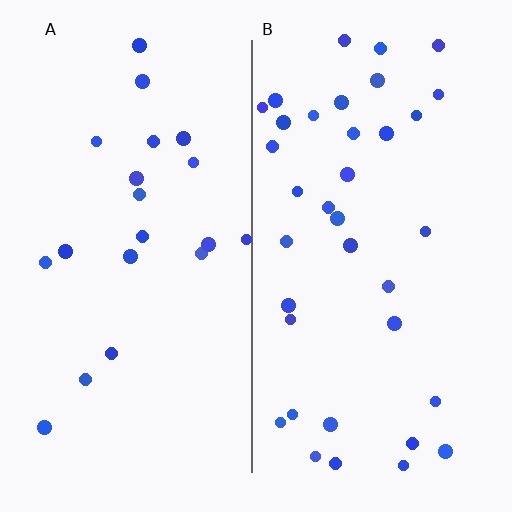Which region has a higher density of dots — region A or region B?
B (the right).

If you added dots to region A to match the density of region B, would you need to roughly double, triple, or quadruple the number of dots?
Approximately double.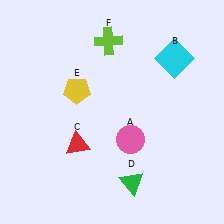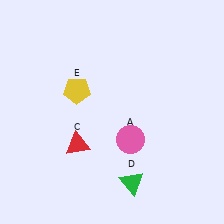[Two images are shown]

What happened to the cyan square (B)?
The cyan square (B) was removed in Image 2. It was in the top-right area of Image 1.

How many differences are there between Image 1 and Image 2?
There are 2 differences between the two images.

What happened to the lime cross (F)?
The lime cross (F) was removed in Image 2. It was in the top-left area of Image 1.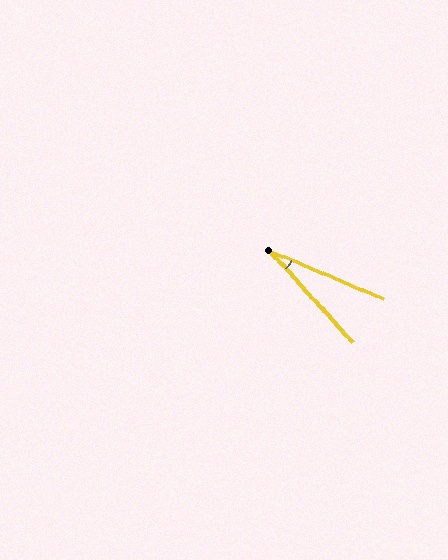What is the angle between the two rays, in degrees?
Approximately 25 degrees.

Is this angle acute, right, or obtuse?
It is acute.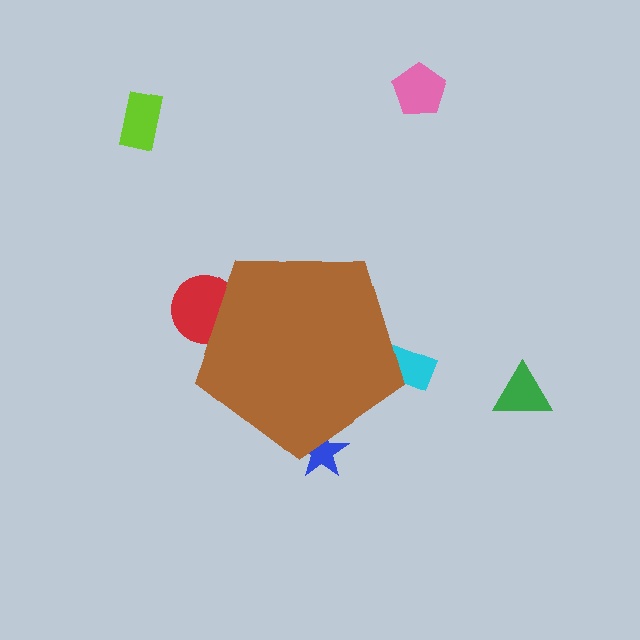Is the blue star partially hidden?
Yes, the blue star is partially hidden behind the brown pentagon.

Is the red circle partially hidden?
Yes, the red circle is partially hidden behind the brown pentagon.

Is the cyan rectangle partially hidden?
Yes, the cyan rectangle is partially hidden behind the brown pentagon.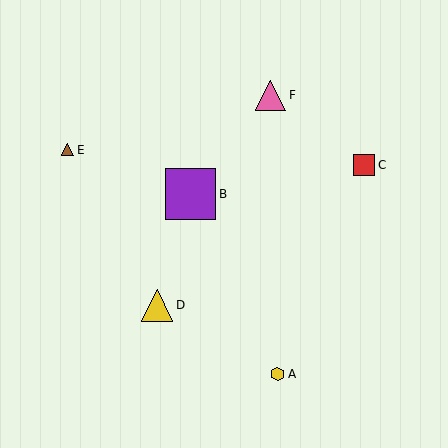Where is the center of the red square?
The center of the red square is at (364, 165).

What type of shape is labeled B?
Shape B is a purple square.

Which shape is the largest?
The purple square (labeled B) is the largest.